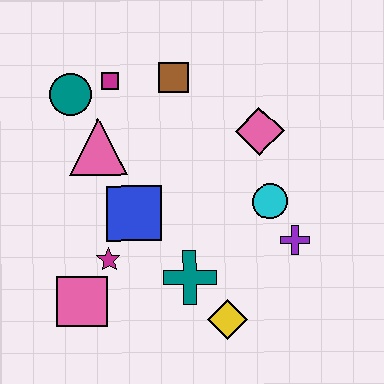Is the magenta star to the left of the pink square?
No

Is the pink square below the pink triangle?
Yes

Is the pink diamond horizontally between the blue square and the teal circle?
No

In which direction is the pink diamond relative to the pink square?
The pink diamond is to the right of the pink square.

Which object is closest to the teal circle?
The magenta square is closest to the teal circle.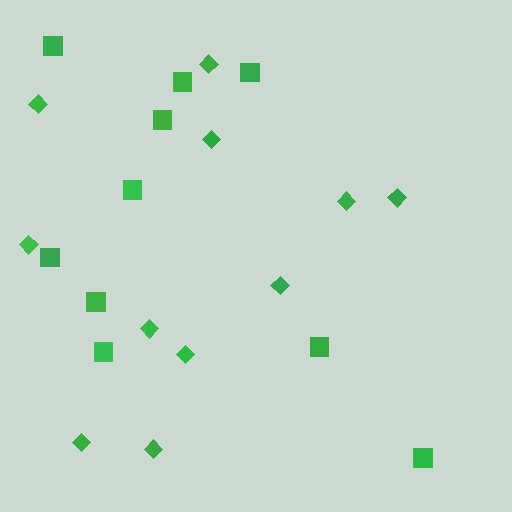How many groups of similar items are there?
There are 2 groups: one group of diamonds (11) and one group of squares (10).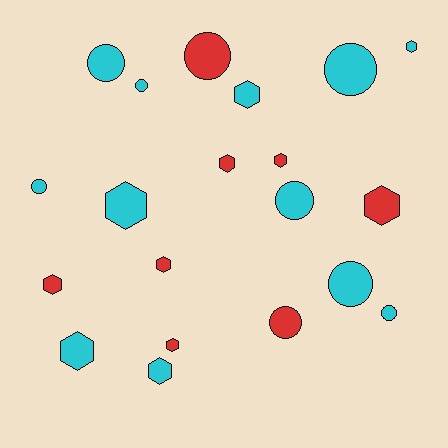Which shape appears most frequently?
Hexagon, with 11 objects.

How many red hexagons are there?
There are 6 red hexagons.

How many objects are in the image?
There are 20 objects.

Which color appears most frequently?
Cyan, with 12 objects.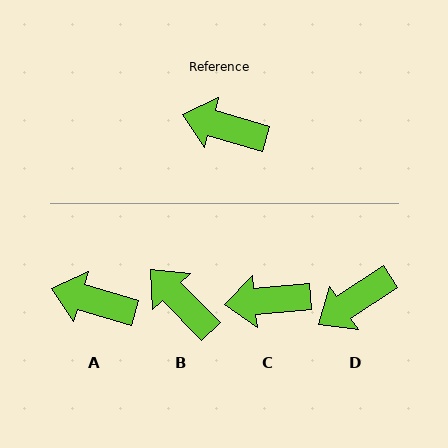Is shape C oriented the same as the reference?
No, it is off by about 22 degrees.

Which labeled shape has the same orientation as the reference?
A.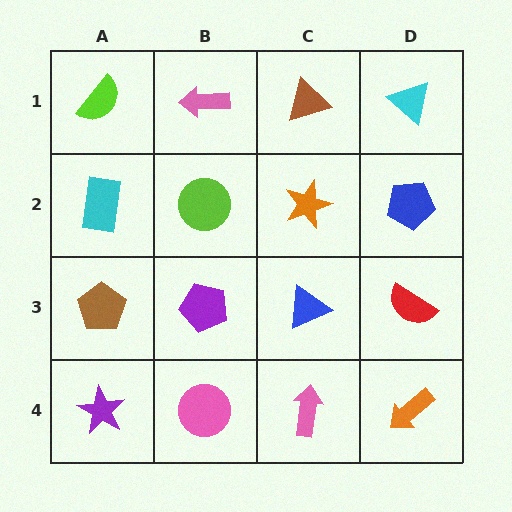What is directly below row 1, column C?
An orange star.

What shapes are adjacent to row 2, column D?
A cyan triangle (row 1, column D), a red semicircle (row 3, column D), an orange star (row 2, column C).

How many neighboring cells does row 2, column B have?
4.